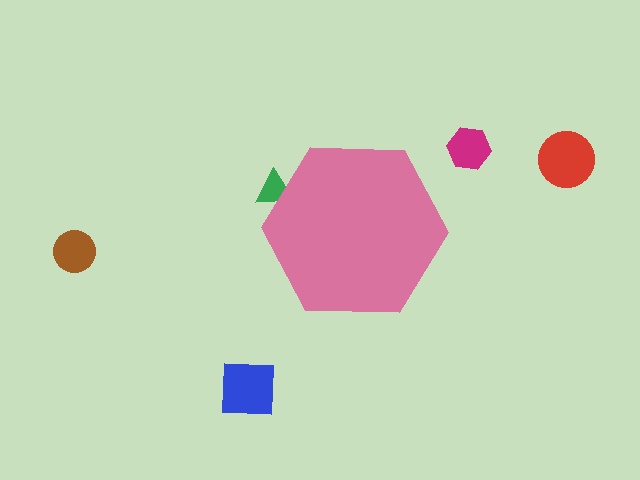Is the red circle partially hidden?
No, the red circle is fully visible.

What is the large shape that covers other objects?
A pink hexagon.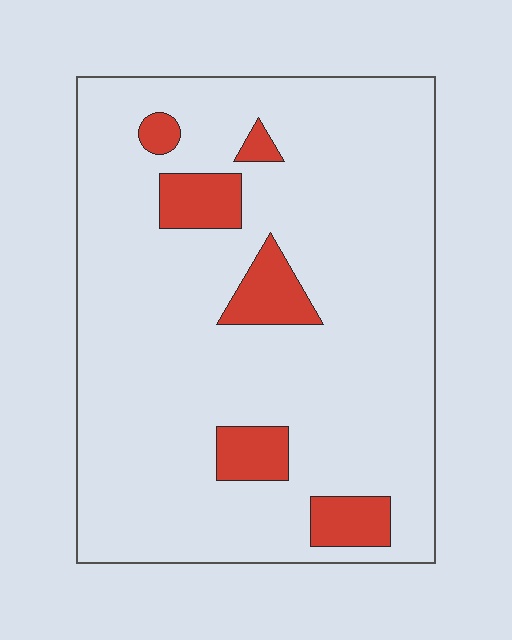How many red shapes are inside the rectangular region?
6.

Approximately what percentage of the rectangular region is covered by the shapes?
Approximately 10%.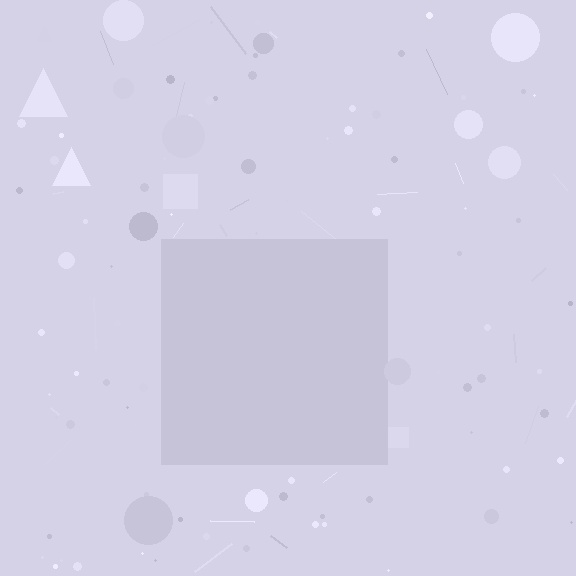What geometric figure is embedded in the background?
A square is embedded in the background.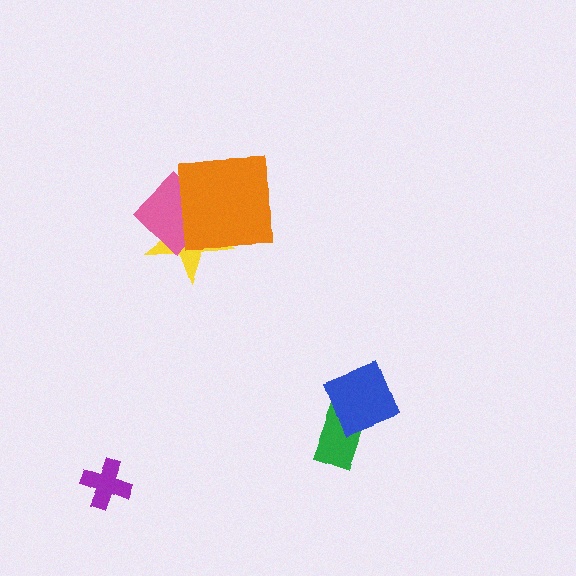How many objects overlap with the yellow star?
2 objects overlap with the yellow star.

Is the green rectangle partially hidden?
Yes, it is partially covered by another shape.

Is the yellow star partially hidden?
Yes, it is partially covered by another shape.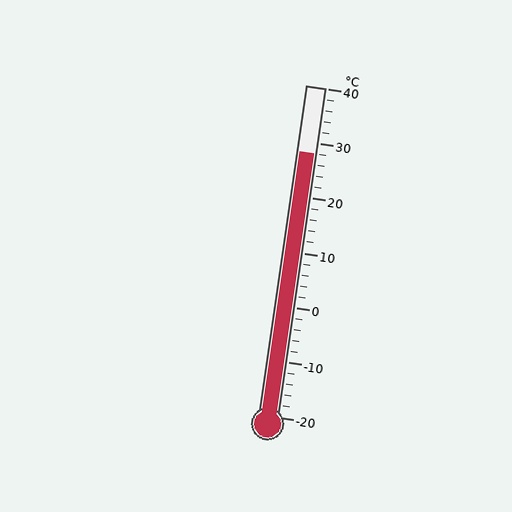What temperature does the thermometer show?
The thermometer shows approximately 28°C.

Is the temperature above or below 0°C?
The temperature is above 0°C.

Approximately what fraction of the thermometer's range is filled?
The thermometer is filled to approximately 80% of its range.